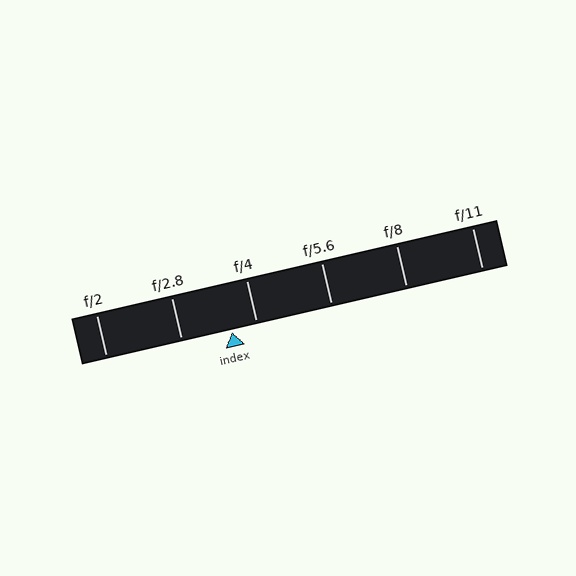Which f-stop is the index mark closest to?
The index mark is closest to f/4.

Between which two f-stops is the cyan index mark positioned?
The index mark is between f/2.8 and f/4.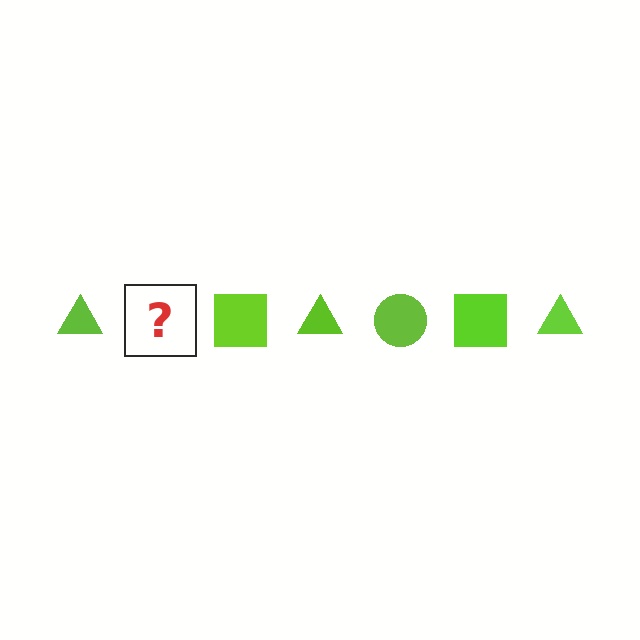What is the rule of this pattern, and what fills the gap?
The rule is that the pattern cycles through triangle, circle, square shapes in lime. The gap should be filled with a lime circle.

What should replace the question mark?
The question mark should be replaced with a lime circle.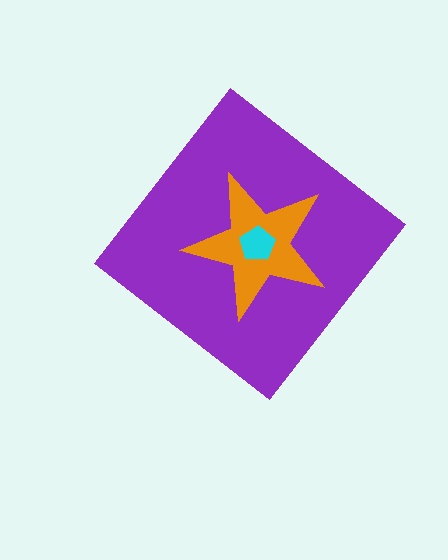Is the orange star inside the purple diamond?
Yes.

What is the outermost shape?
The purple diamond.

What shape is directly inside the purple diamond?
The orange star.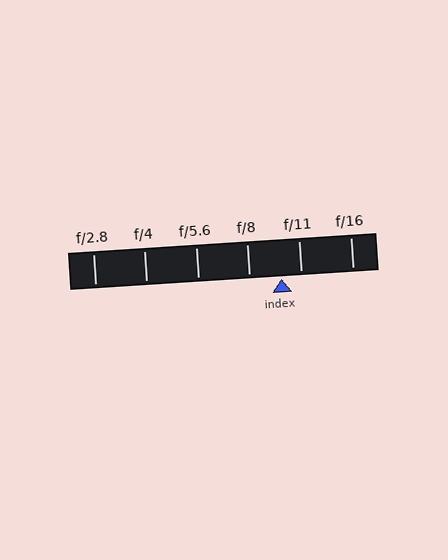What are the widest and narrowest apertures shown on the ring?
The widest aperture shown is f/2.8 and the narrowest is f/16.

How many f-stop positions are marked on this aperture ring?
There are 6 f-stop positions marked.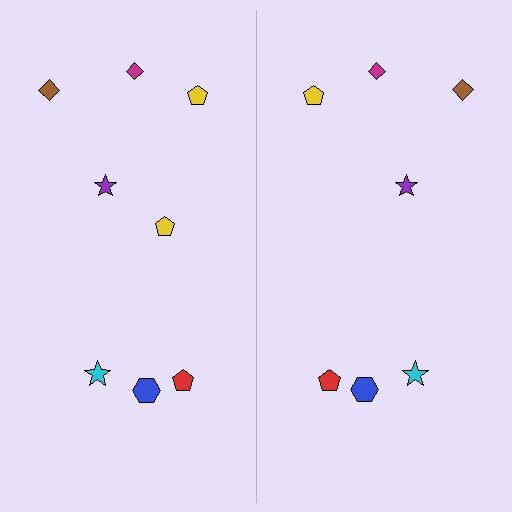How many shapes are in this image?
There are 15 shapes in this image.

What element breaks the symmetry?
A yellow pentagon is missing from the right side.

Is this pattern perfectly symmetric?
No, the pattern is not perfectly symmetric. A yellow pentagon is missing from the right side.